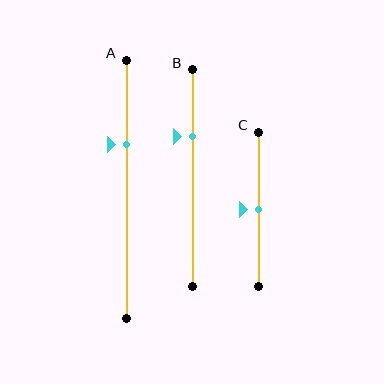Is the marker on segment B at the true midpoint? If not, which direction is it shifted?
No, the marker on segment B is shifted upward by about 19% of the segment length.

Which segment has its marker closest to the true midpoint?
Segment C has its marker closest to the true midpoint.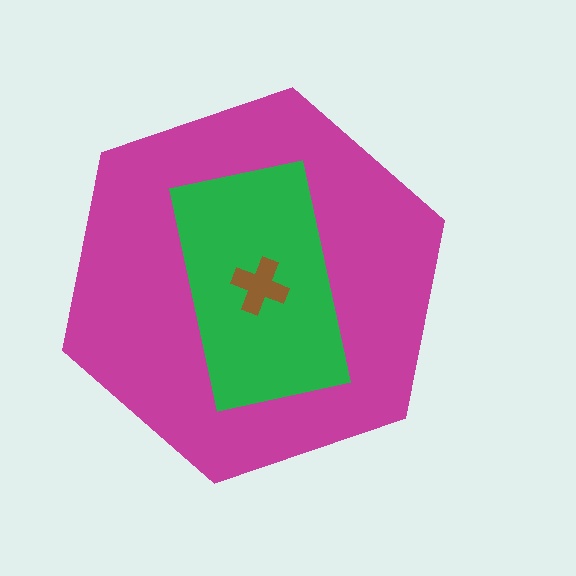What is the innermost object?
The brown cross.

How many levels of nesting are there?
3.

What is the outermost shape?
The magenta hexagon.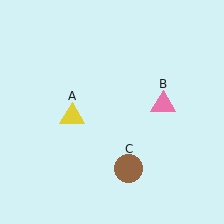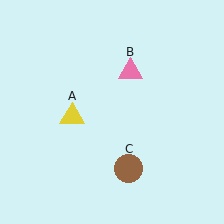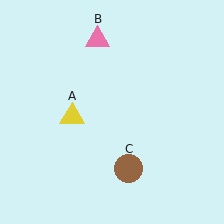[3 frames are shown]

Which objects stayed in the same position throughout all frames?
Yellow triangle (object A) and brown circle (object C) remained stationary.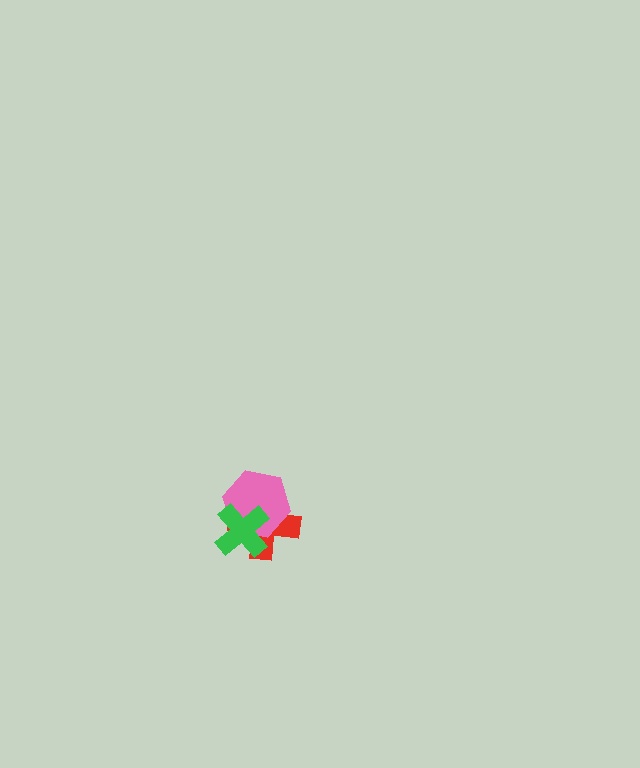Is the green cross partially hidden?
No, no other shape covers it.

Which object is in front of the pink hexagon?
The green cross is in front of the pink hexagon.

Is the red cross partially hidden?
Yes, it is partially covered by another shape.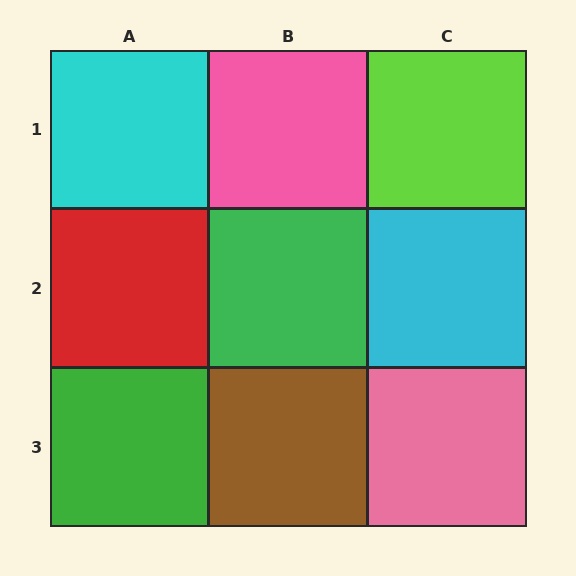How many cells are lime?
1 cell is lime.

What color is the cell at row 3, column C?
Pink.